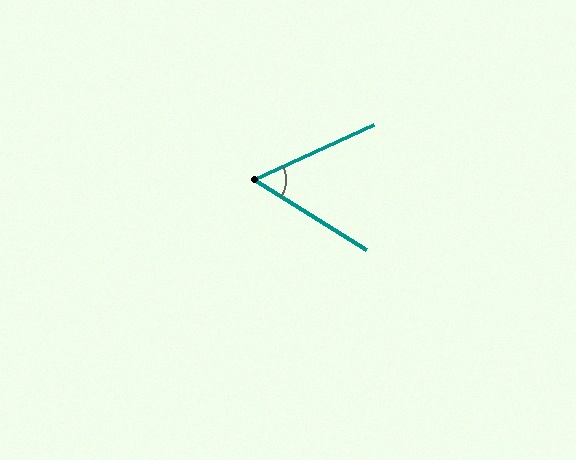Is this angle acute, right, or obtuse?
It is acute.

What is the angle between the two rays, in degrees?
Approximately 57 degrees.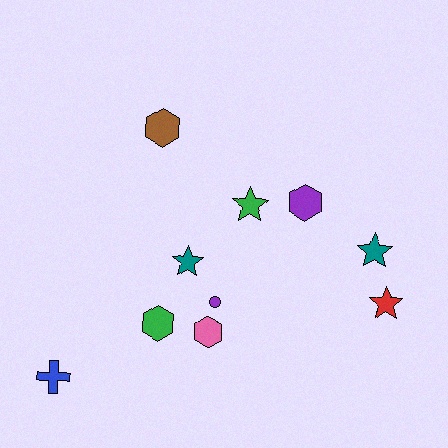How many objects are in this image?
There are 10 objects.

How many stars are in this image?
There are 4 stars.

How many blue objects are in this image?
There is 1 blue object.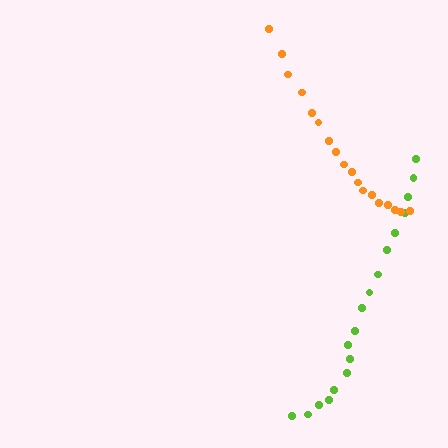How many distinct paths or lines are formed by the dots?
There are 2 distinct paths.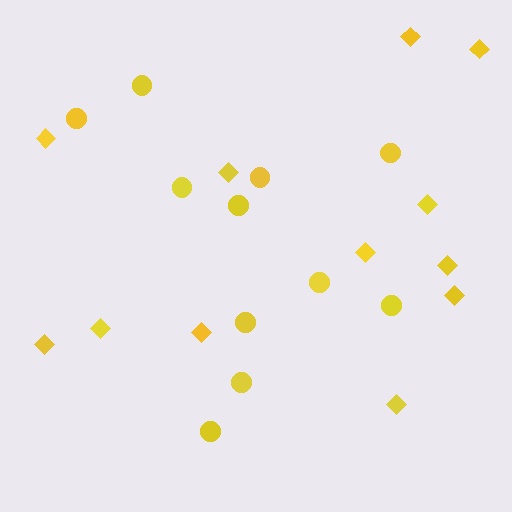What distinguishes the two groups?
There are 2 groups: one group of circles (11) and one group of diamonds (12).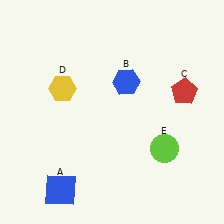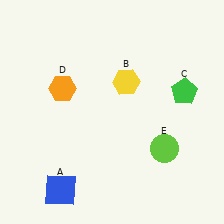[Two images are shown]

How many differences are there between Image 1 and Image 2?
There are 3 differences between the two images.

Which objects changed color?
B changed from blue to yellow. C changed from red to green. D changed from yellow to orange.